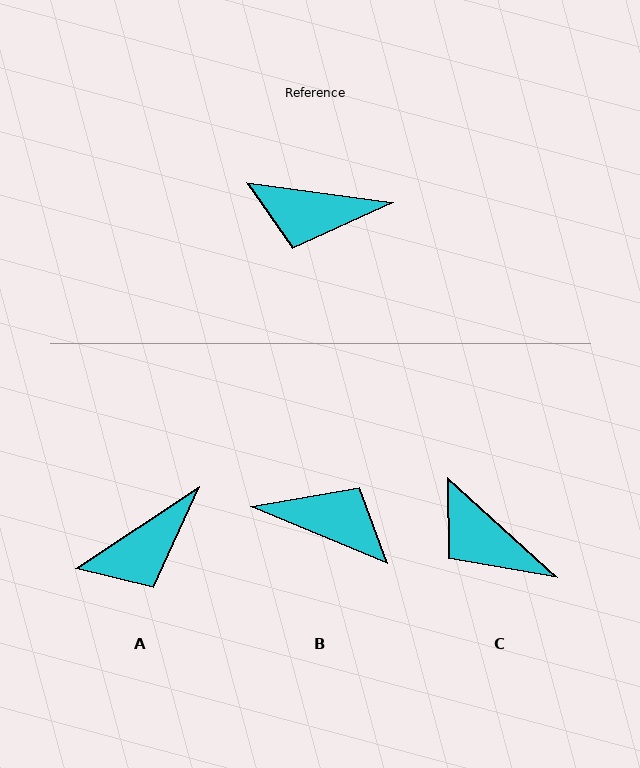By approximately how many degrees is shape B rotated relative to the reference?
Approximately 165 degrees counter-clockwise.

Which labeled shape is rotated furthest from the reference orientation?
B, about 165 degrees away.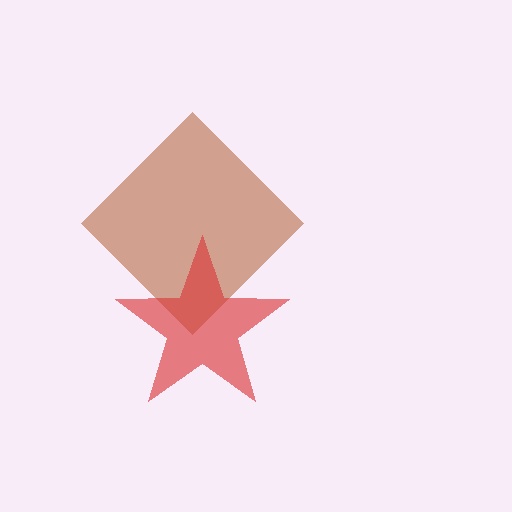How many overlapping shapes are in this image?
There are 2 overlapping shapes in the image.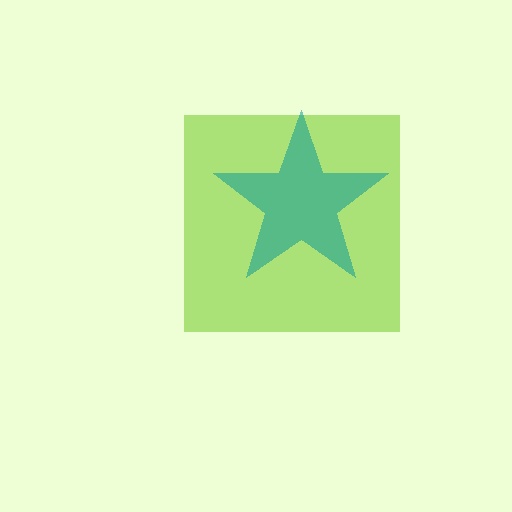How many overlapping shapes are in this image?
There are 2 overlapping shapes in the image.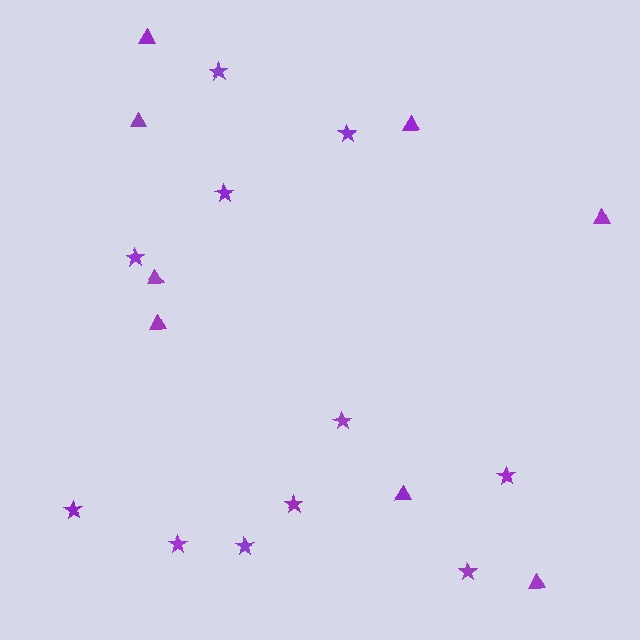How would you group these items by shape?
There are 2 groups: one group of triangles (8) and one group of stars (11).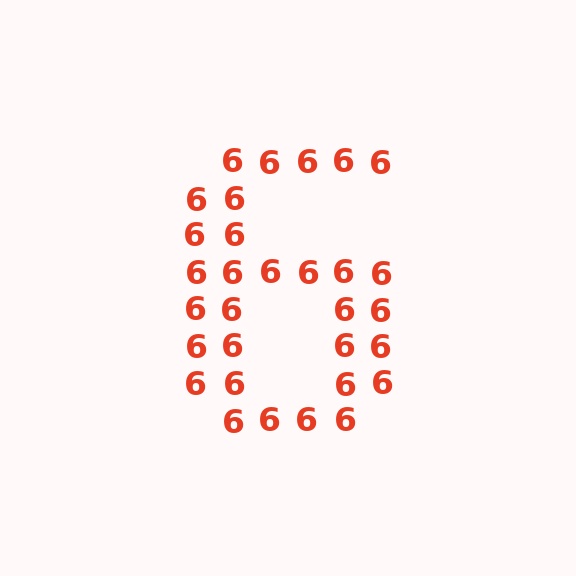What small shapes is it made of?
It is made of small digit 6's.